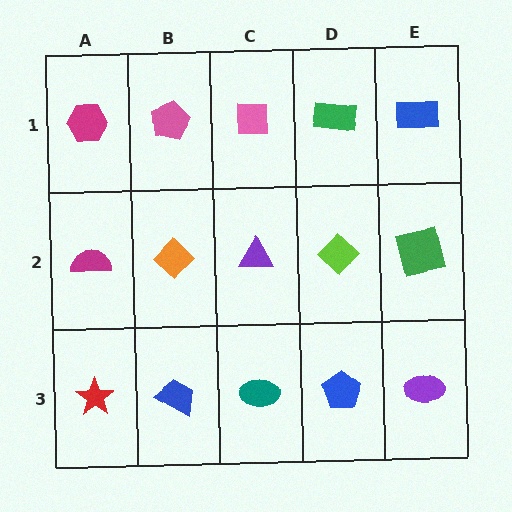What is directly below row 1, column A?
A magenta semicircle.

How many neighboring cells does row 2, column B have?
4.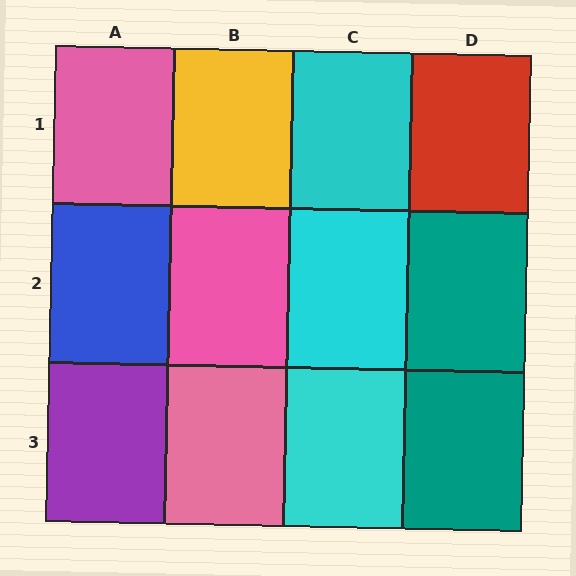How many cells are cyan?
3 cells are cyan.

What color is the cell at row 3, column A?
Purple.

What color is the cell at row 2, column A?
Blue.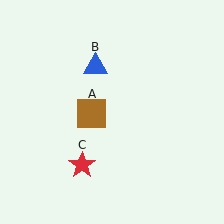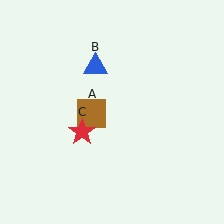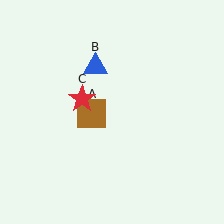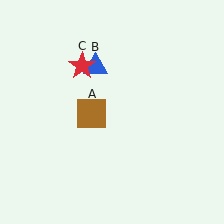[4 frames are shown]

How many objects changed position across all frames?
1 object changed position: red star (object C).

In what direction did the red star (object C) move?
The red star (object C) moved up.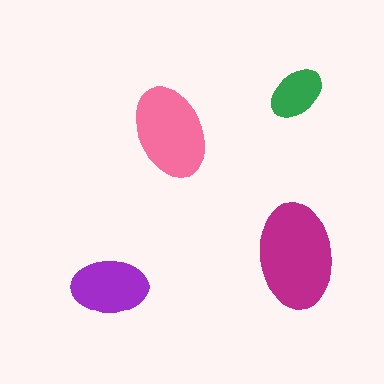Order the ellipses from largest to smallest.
the magenta one, the pink one, the purple one, the green one.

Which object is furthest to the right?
The green ellipse is rightmost.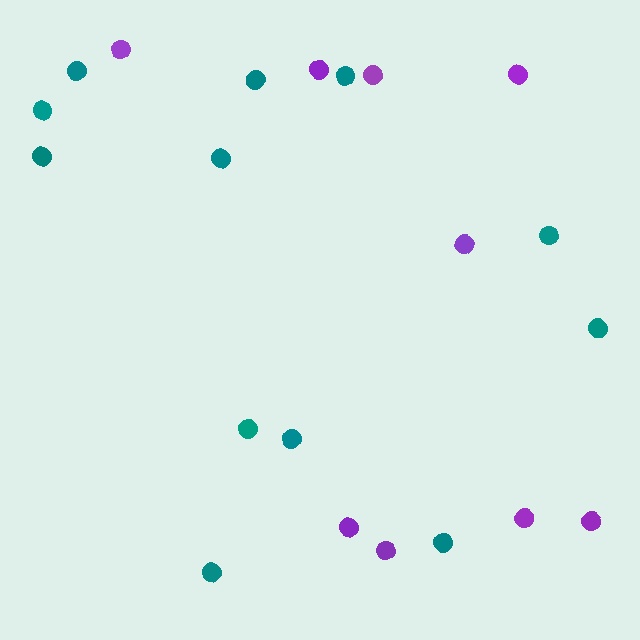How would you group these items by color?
There are 2 groups: one group of teal circles (12) and one group of purple circles (9).